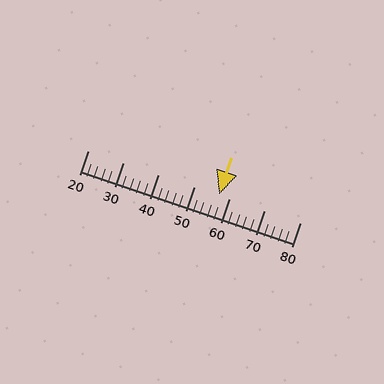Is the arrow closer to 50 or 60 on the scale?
The arrow is closer to 60.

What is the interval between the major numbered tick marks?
The major tick marks are spaced 10 units apart.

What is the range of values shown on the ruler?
The ruler shows values from 20 to 80.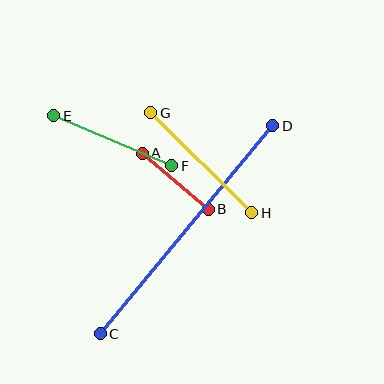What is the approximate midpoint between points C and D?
The midpoint is at approximately (186, 230) pixels.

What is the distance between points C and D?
The distance is approximately 270 pixels.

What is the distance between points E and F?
The distance is approximately 128 pixels.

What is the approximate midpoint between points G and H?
The midpoint is at approximately (201, 163) pixels.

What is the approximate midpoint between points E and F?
The midpoint is at approximately (113, 141) pixels.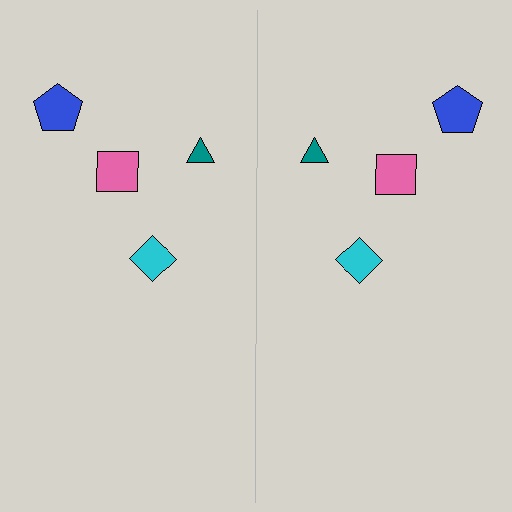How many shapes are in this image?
There are 8 shapes in this image.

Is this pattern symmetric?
Yes, this pattern has bilateral (reflection) symmetry.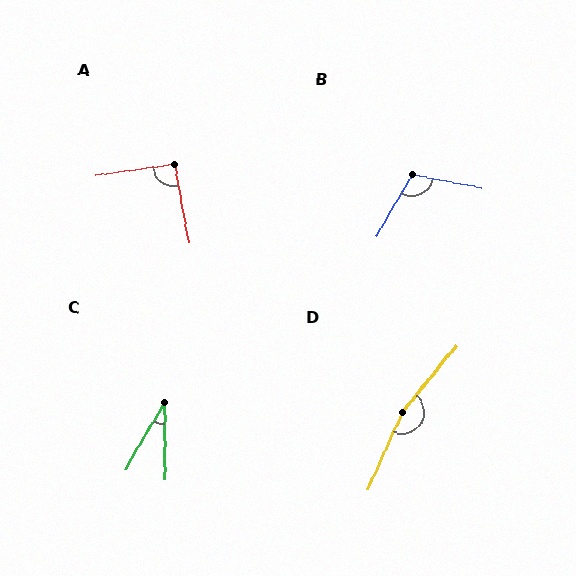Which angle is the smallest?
C, at approximately 30 degrees.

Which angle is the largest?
D, at approximately 164 degrees.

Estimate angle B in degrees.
Approximately 109 degrees.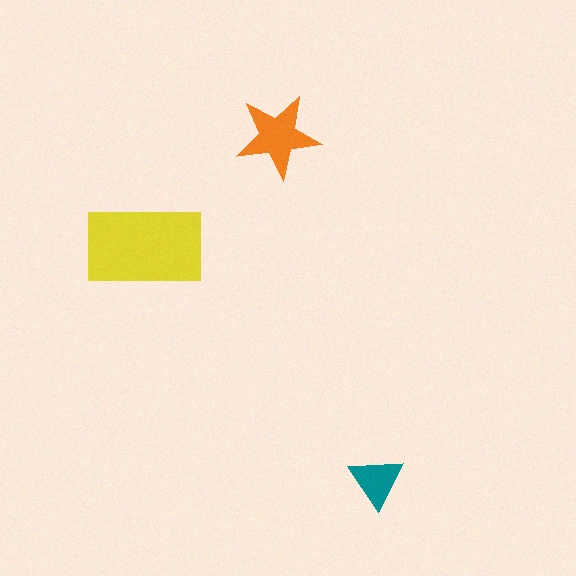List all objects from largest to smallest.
The yellow rectangle, the orange star, the teal triangle.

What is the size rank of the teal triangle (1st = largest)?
3rd.